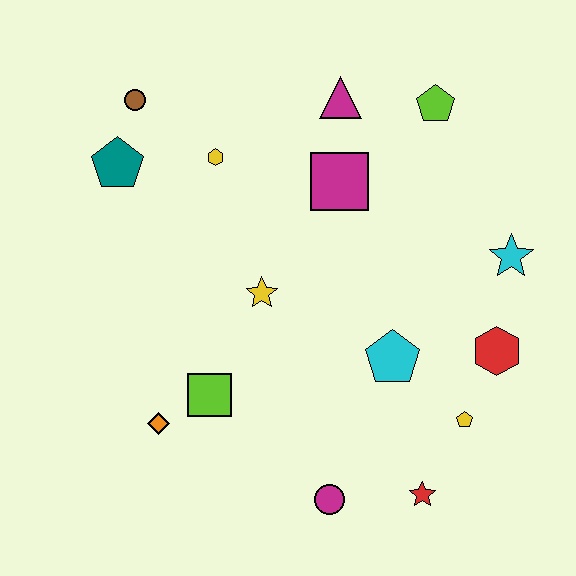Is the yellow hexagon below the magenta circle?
No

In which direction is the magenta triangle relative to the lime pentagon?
The magenta triangle is to the left of the lime pentagon.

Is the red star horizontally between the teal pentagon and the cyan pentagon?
No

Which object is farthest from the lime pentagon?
The orange diamond is farthest from the lime pentagon.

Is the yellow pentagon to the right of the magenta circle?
Yes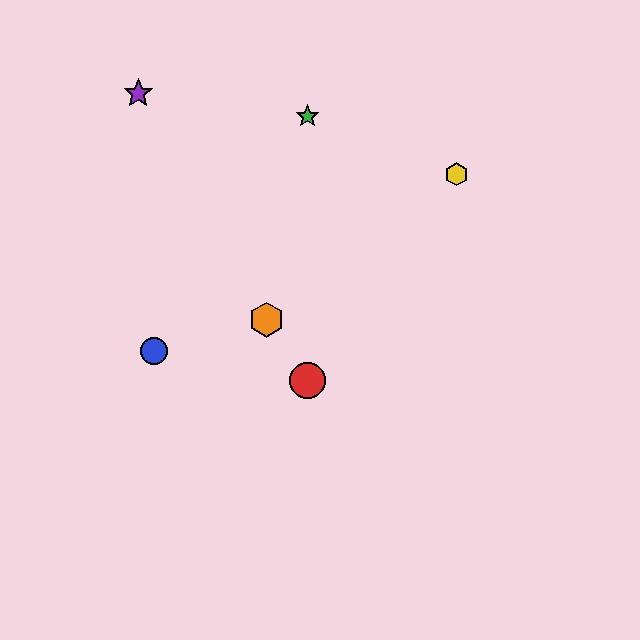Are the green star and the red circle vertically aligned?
Yes, both are at x≈307.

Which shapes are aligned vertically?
The red circle, the green star are aligned vertically.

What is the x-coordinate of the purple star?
The purple star is at x≈138.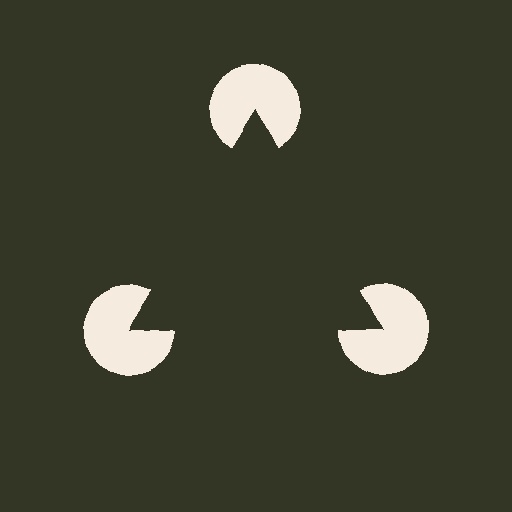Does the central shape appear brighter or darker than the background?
It typically appears slightly darker than the background, even though no actual brightness change is drawn.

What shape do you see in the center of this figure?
An illusory triangle — its edges are inferred from the aligned wedge cuts in the pac-man discs, not physically drawn.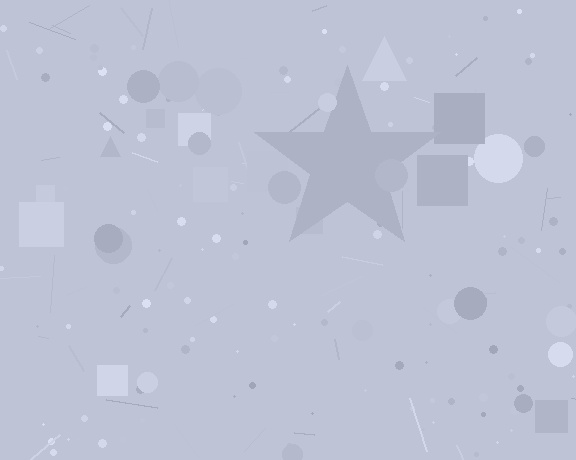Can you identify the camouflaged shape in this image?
The camouflaged shape is a star.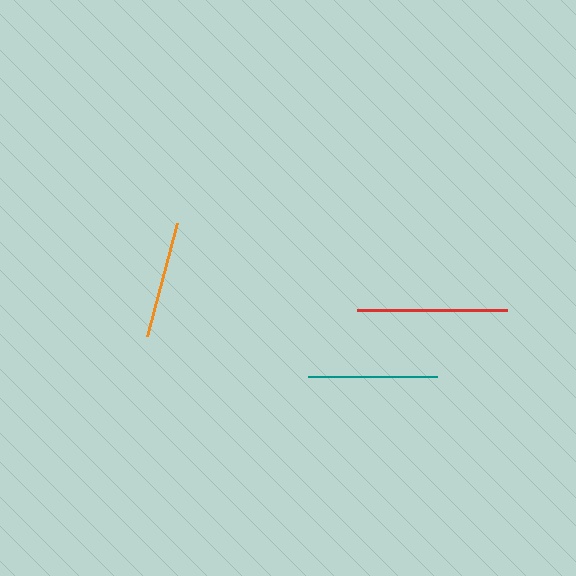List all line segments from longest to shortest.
From longest to shortest: red, teal, orange.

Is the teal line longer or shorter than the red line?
The red line is longer than the teal line.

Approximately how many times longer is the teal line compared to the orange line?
The teal line is approximately 1.1 times the length of the orange line.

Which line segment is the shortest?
The orange line is the shortest at approximately 117 pixels.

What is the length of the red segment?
The red segment is approximately 150 pixels long.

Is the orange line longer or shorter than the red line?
The red line is longer than the orange line.